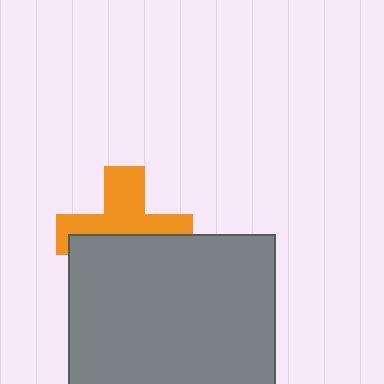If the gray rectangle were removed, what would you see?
You would see the complete orange cross.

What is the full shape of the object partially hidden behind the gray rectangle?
The partially hidden object is an orange cross.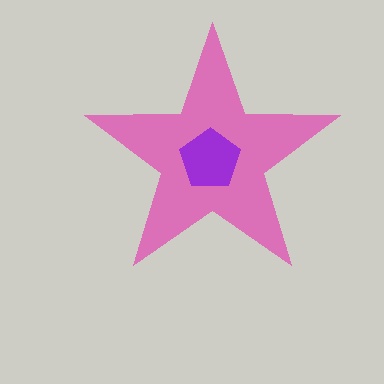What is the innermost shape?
The purple pentagon.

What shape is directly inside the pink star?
The purple pentagon.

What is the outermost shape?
The pink star.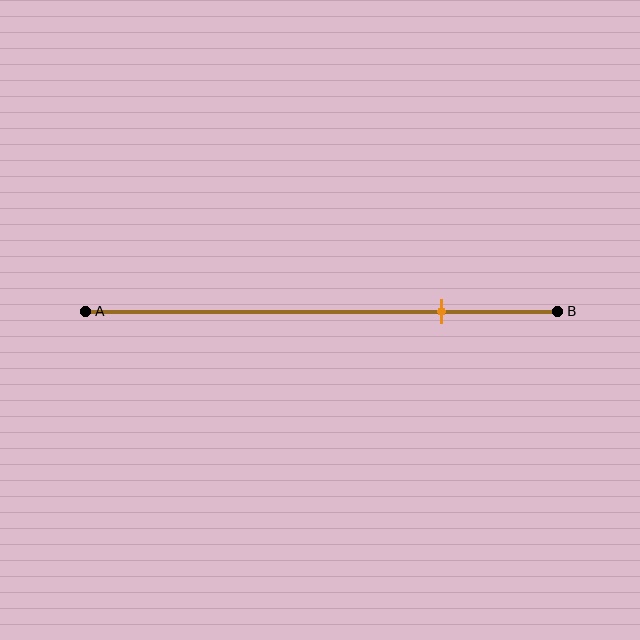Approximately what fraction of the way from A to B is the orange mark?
The orange mark is approximately 75% of the way from A to B.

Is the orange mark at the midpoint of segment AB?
No, the mark is at about 75% from A, not at the 50% midpoint.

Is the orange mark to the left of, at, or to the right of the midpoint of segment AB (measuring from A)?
The orange mark is to the right of the midpoint of segment AB.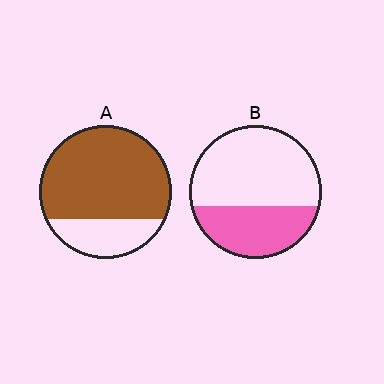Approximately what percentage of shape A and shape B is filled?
A is approximately 75% and B is approximately 35%.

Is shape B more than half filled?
No.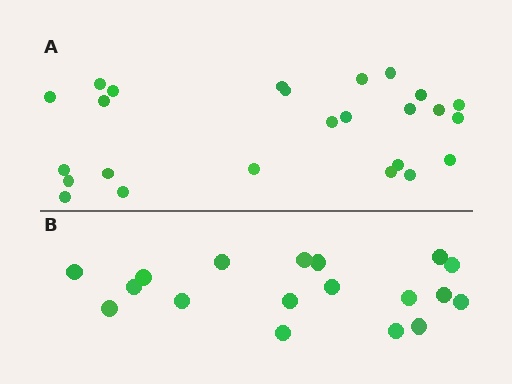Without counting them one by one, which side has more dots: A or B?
Region A (the top region) has more dots.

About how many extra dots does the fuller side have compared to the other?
Region A has roughly 8 or so more dots than region B.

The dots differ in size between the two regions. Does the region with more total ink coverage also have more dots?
No. Region B has more total ink coverage because its dots are larger, but region A actually contains more individual dots. Total area can be misleading — the number of items is what matters here.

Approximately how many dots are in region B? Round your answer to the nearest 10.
About 20 dots. (The exact count is 18, which rounds to 20.)